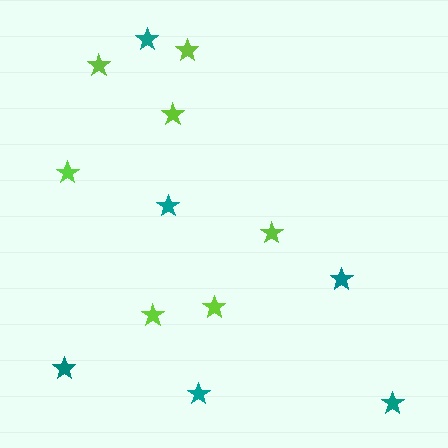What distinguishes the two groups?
There are 2 groups: one group of lime stars (7) and one group of teal stars (6).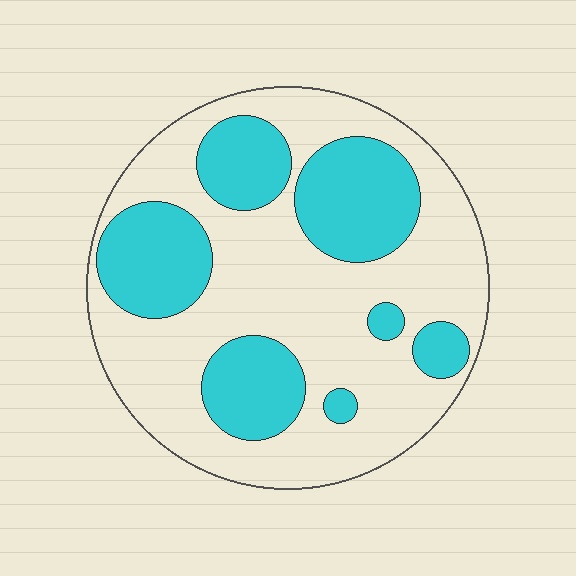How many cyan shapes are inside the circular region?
7.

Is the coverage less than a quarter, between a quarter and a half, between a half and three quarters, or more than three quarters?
Between a quarter and a half.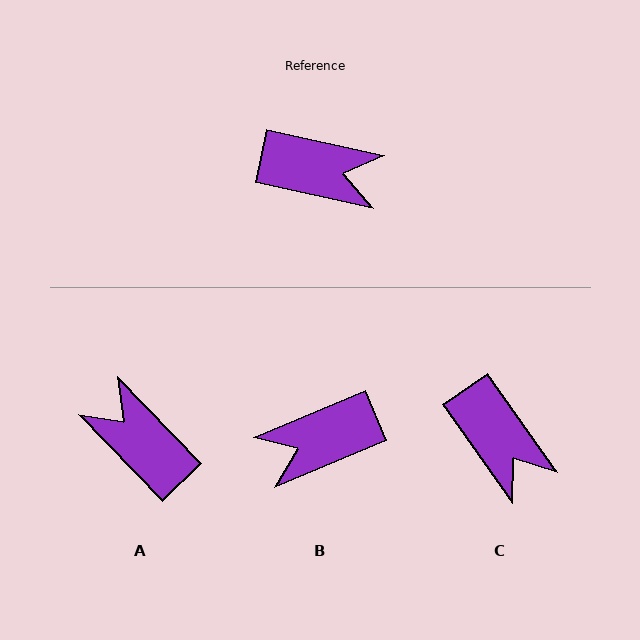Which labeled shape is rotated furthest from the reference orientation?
A, about 146 degrees away.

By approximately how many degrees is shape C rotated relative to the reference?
Approximately 43 degrees clockwise.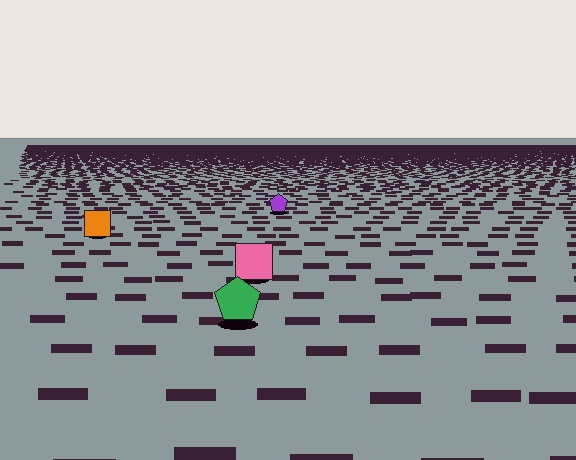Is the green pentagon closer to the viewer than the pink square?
Yes. The green pentagon is closer — you can tell from the texture gradient: the ground texture is coarser near it.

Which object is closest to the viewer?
The green pentagon is closest. The texture marks near it are larger and more spread out.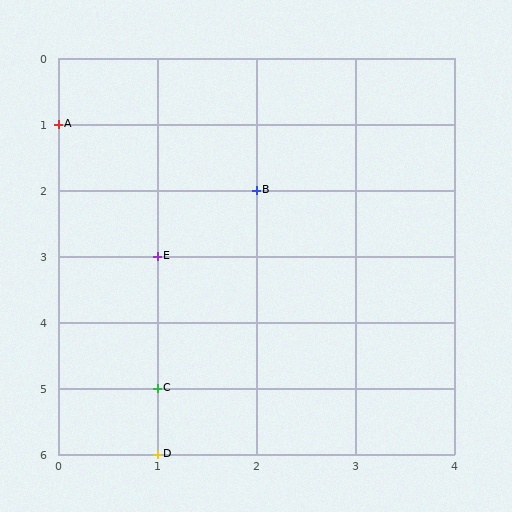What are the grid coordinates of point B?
Point B is at grid coordinates (2, 2).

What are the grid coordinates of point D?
Point D is at grid coordinates (1, 6).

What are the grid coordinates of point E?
Point E is at grid coordinates (1, 3).